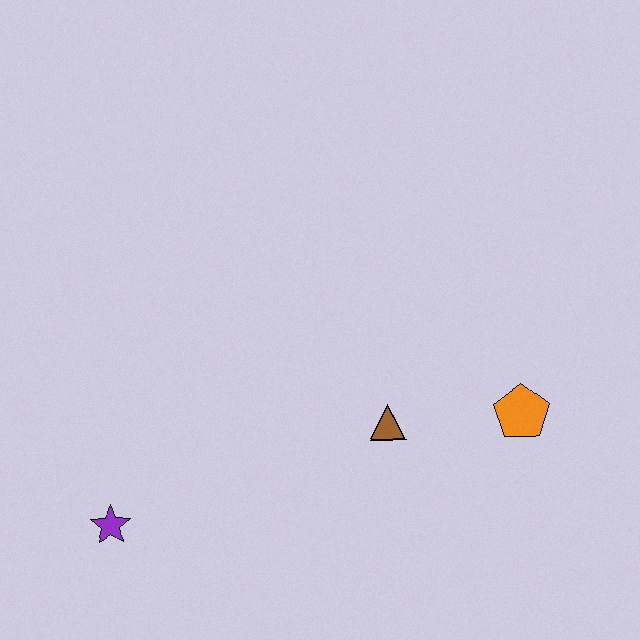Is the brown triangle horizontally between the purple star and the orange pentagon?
Yes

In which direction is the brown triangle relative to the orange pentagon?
The brown triangle is to the left of the orange pentagon.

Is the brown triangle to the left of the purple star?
No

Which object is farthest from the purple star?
The orange pentagon is farthest from the purple star.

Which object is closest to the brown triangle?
The orange pentagon is closest to the brown triangle.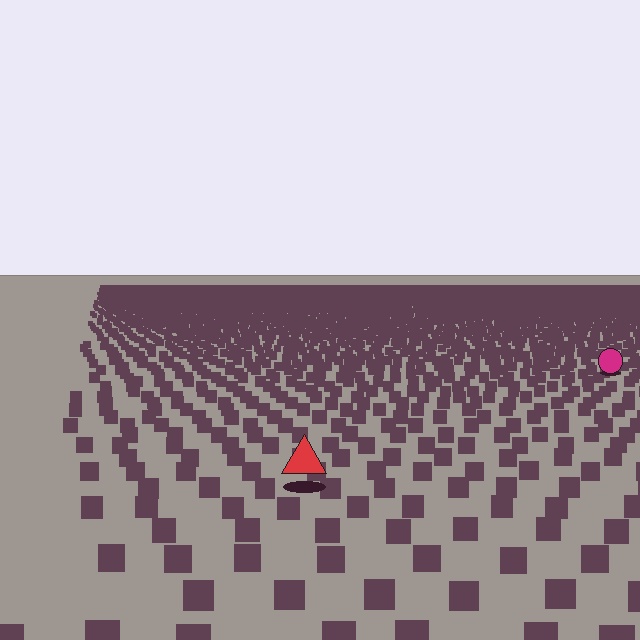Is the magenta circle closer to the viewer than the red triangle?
No. The red triangle is closer — you can tell from the texture gradient: the ground texture is coarser near it.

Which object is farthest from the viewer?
The magenta circle is farthest from the viewer. It appears smaller and the ground texture around it is denser.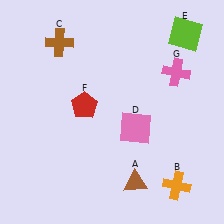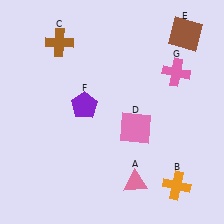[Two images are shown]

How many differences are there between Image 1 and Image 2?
There are 3 differences between the two images.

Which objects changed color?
A changed from brown to pink. E changed from lime to brown. F changed from red to purple.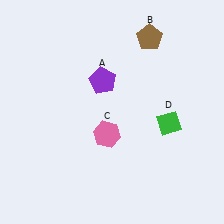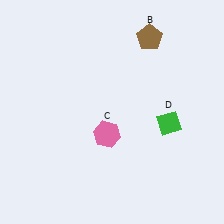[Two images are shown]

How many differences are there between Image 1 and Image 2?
There is 1 difference between the two images.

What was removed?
The purple pentagon (A) was removed in Image 2.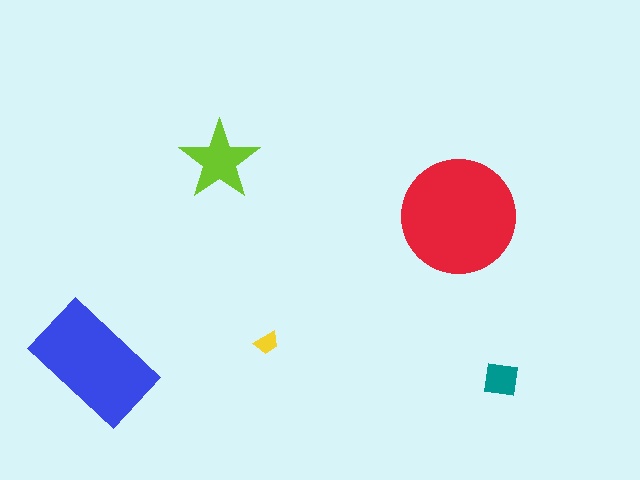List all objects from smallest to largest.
The yellow trapezoid, the teal square, the lime star, the blue rectangle, the red circle.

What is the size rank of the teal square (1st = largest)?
4th.